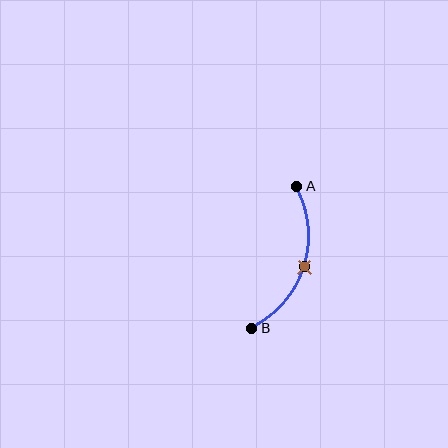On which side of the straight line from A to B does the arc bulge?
The arc bulges to the right of the straight line connecting A and B.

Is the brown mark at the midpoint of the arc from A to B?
Yes. The brown mark lies on the arc at equal arc-length from both A and B — it is the arc midpoint.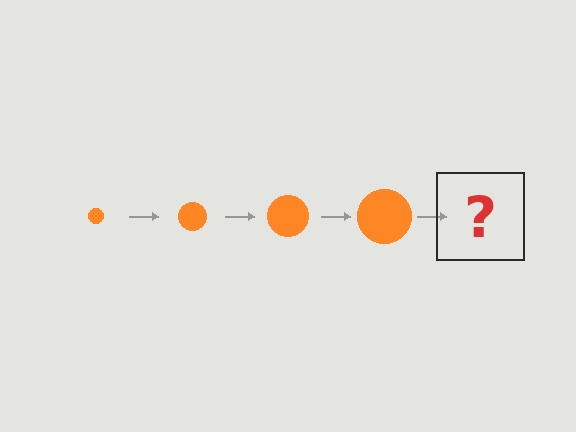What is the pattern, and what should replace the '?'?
The pattern is that the circle gets progressively larger each step. The '?' should be an orange circle, larger than the previous one.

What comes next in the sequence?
The next element should be an orange circle, larger than the previous one.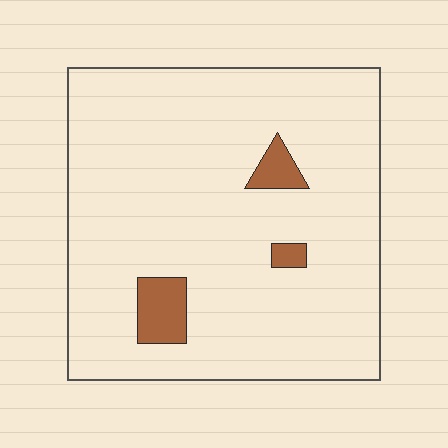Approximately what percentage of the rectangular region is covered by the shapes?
Approximately 5%.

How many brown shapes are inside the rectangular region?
3.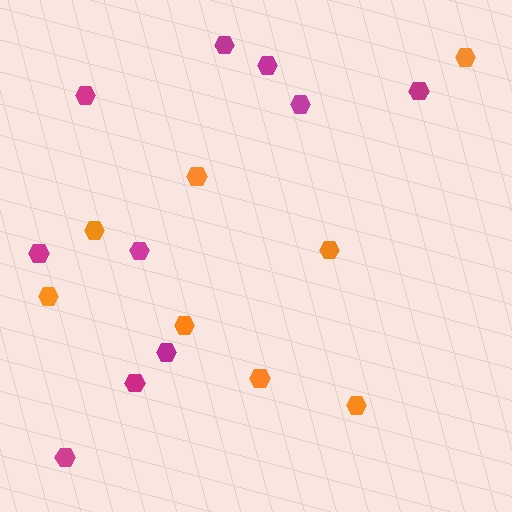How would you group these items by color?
There are 2 groups: one group of orange hexagons (8) and one group of magenta hexagons (10).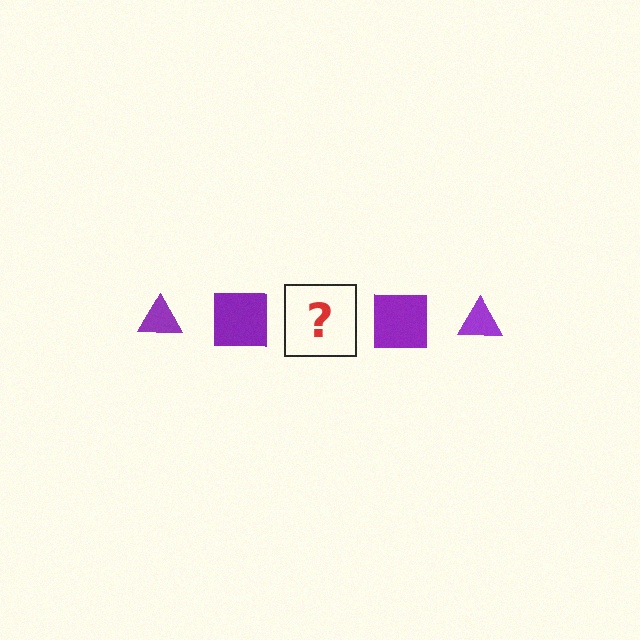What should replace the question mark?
The question mark should be replaced with a purple triangle.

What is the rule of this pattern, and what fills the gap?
The rule is that the pattern cycles through triangle, square shapes in purple. The gap should be filled with a purple triangle.